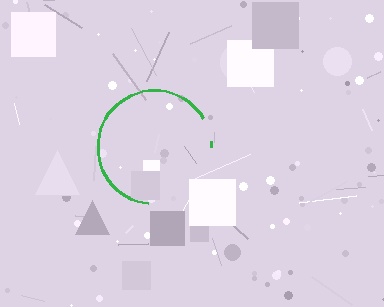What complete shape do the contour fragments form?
The contour fragments form a circle.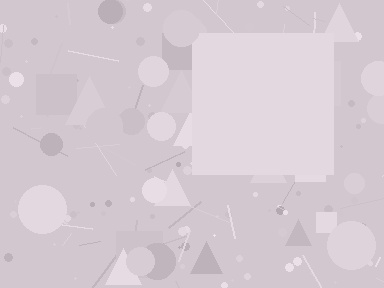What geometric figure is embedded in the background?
A square is embedded in the background.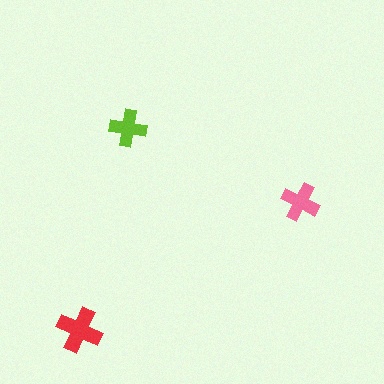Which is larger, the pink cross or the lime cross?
The pink one.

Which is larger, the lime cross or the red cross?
The red one.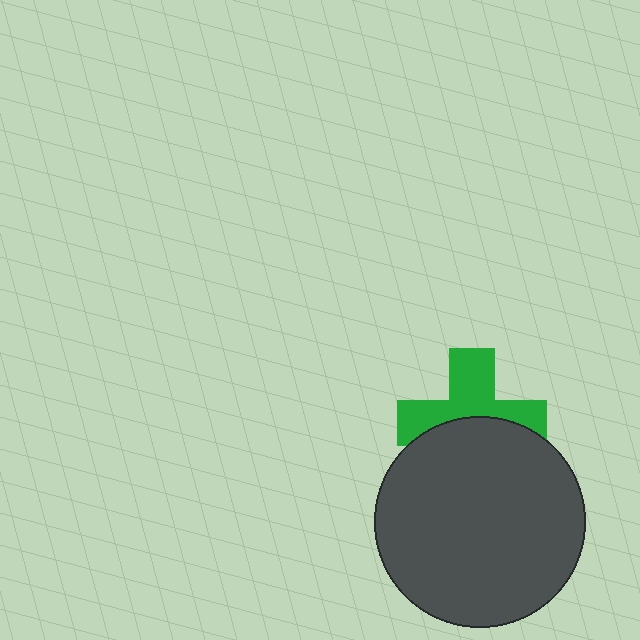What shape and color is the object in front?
The object in front is a dark gray circle.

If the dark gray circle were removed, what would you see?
You would see the complete green cross.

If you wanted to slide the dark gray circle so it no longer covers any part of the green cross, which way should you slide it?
Slide it down — that is the most direct way to separate the two shapes.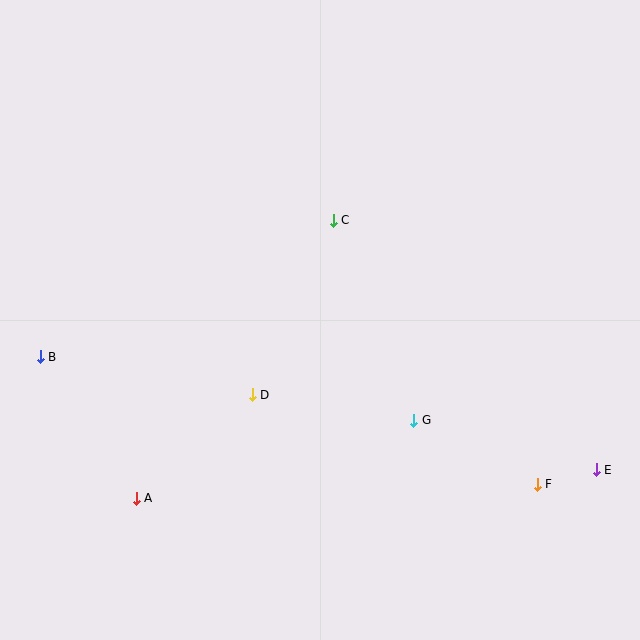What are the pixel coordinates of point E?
Point E is at (596, 470).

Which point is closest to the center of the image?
Point C at (333, 220) is closest to the center.